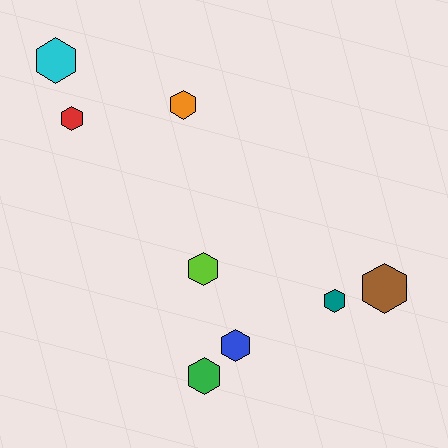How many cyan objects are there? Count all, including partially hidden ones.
There is 1 cyan object.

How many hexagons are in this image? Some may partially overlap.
There are 8 hexagons.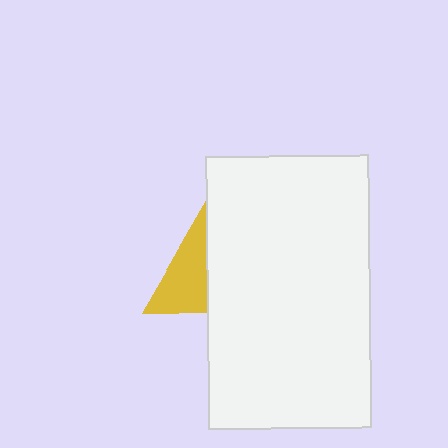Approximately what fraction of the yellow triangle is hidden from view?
Roughly 53% of the yellow triangle is hidden behind the white rectangle.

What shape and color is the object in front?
The object in front is a white rectangle.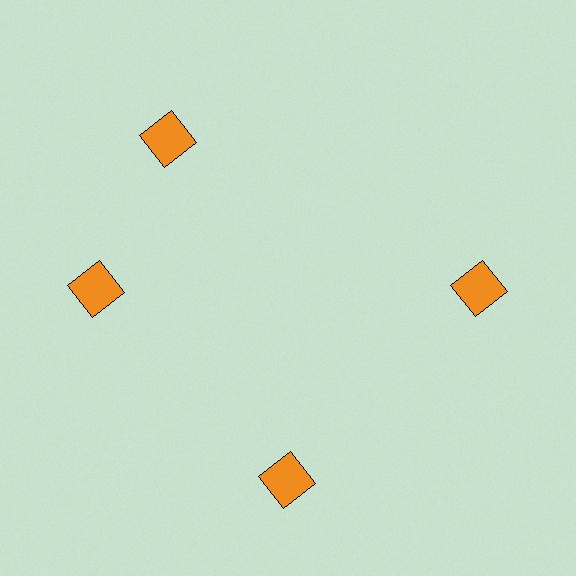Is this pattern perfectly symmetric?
No. The 4 orange squares are arranged in a ring, but one element near the 12 o'clock position is rotated out of alignment along the ring, breaking the 4-fold rotational symmetry.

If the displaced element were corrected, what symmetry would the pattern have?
It would have 4-fold rotational symmetry — the pattern would map onto itself every 90 degrees.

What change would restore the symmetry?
The symmetry would be restored by rotating it back into even spacing with its neighbors so that all 4 squares sit at equal angles and equal distance from the center.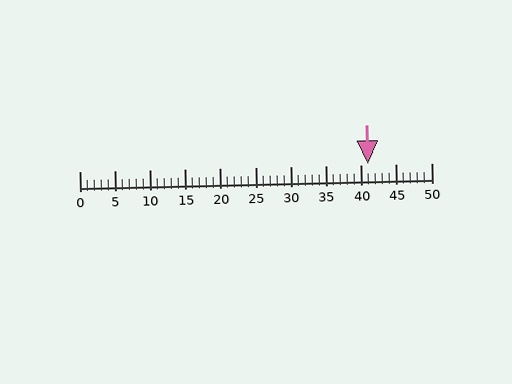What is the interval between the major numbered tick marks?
The major tick marks are spaced 5 units apart.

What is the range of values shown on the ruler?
The ruler shows values from 0 to 50.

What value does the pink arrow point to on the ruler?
The pink arrow points to approximately 41.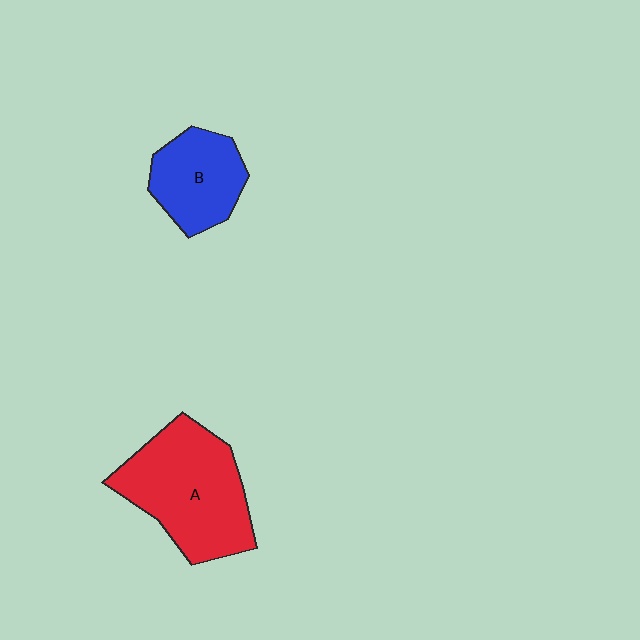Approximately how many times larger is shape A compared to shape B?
Approximately 1.7 times.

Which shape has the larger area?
Shape A (red).